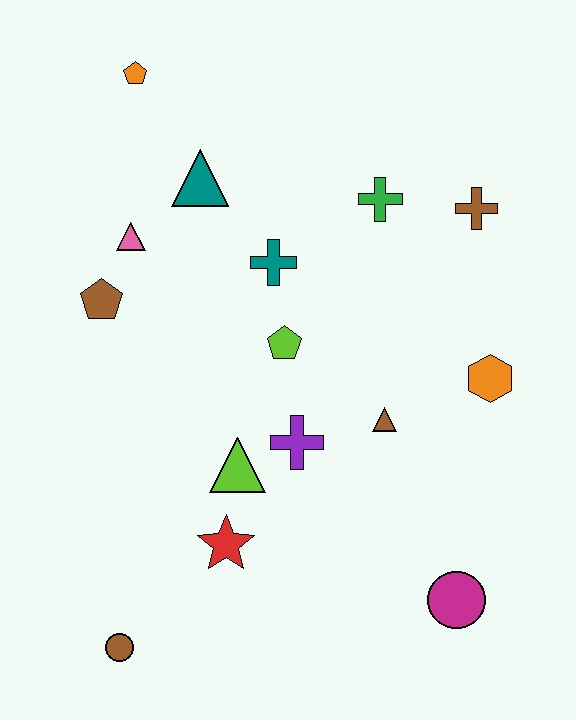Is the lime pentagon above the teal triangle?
No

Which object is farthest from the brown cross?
The brown circle is farthest from the brown cross.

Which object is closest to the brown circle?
The red star is closest to the brown circle.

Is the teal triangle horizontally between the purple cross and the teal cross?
No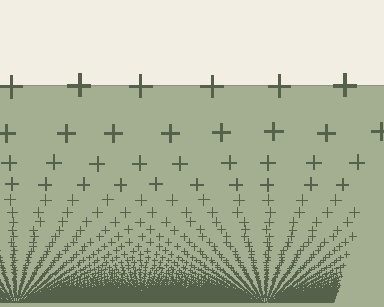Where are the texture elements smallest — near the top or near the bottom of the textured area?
Near the bottom.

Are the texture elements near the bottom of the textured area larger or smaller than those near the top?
Smaller. The gradient is inverted — elements near the bottom are smaller and denser.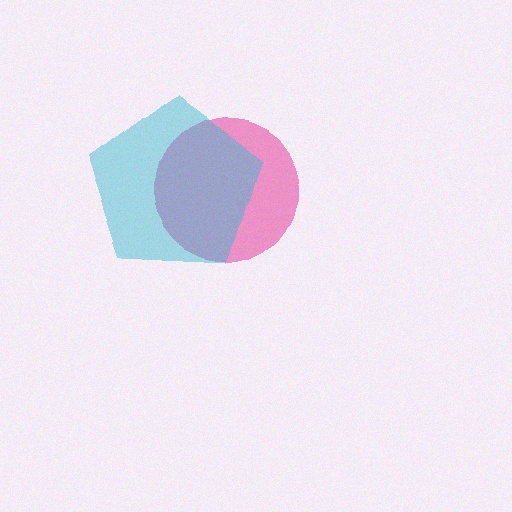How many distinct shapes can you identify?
There are 2 distinct shapes: a pink circle, a cyan pentagon.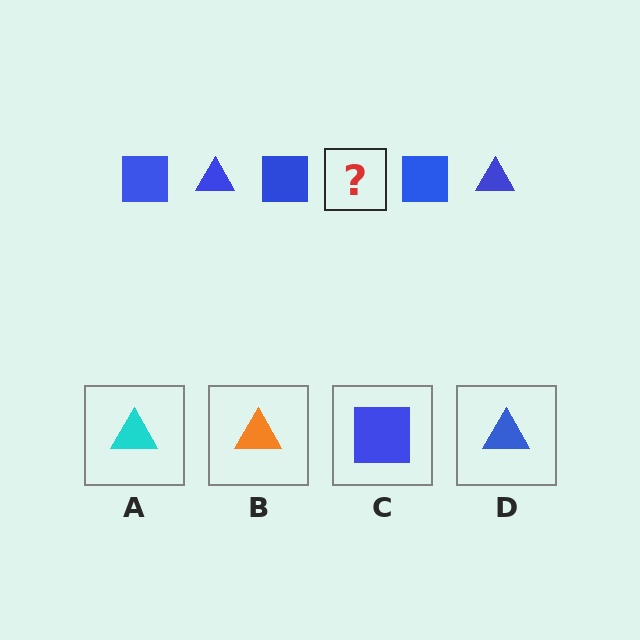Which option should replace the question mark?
Option D.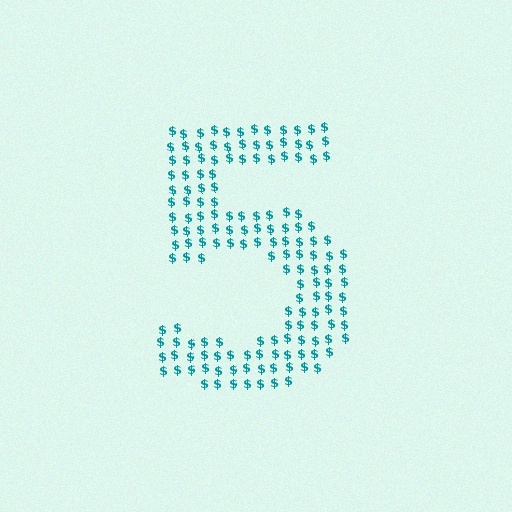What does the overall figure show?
The overall figure shows the digit 5.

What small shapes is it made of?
It is made of small dollar signs.